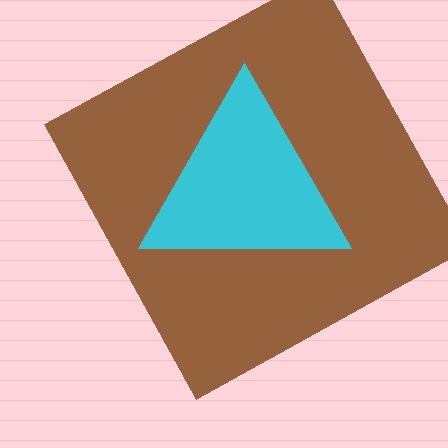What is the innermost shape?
The cyan triangle.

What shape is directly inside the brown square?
The cyan triangle.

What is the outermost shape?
The brown square.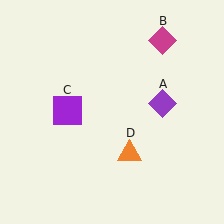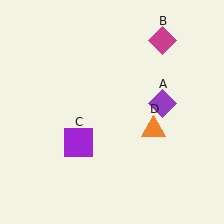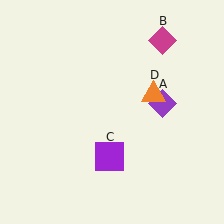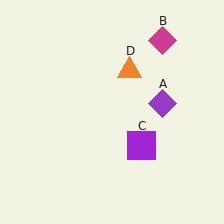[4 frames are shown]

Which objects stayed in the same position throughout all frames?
Purple diamond (object A) and magenta diamond (object B) remained stationary.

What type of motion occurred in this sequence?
The purple square (object C), orange triangle (object D) rotated counterclockwise around the center of the scene.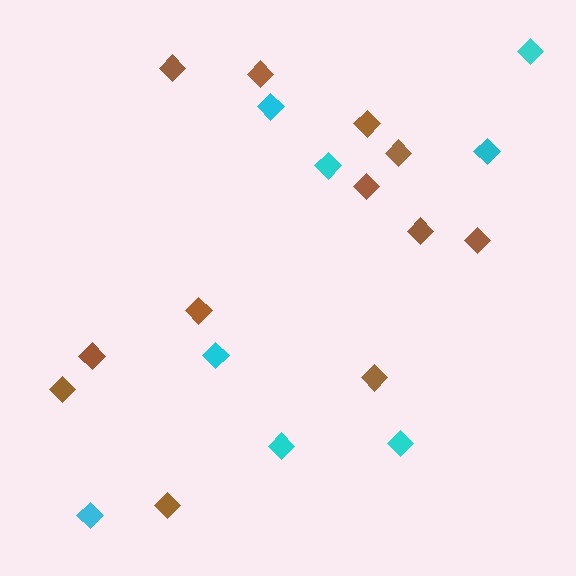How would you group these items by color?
There are 2 groups: one group of brown diamonds (12) and one group of cyan diamonds (8).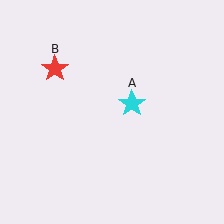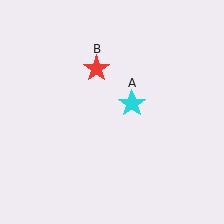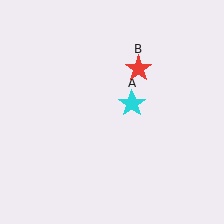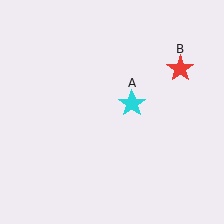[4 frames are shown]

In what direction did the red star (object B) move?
The red star (object B) moved right.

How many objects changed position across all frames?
1 object changed position: red star (object B).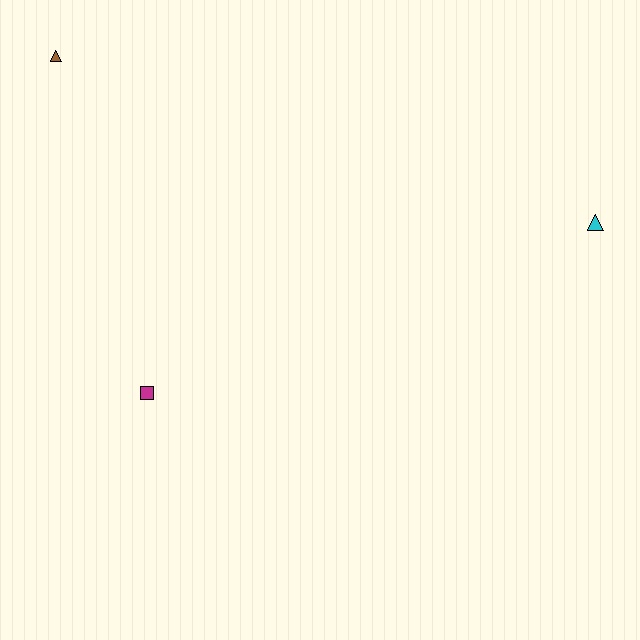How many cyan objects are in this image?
There is 1 cyan object.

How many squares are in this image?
There is 1 square.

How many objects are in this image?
There are 3 objects.